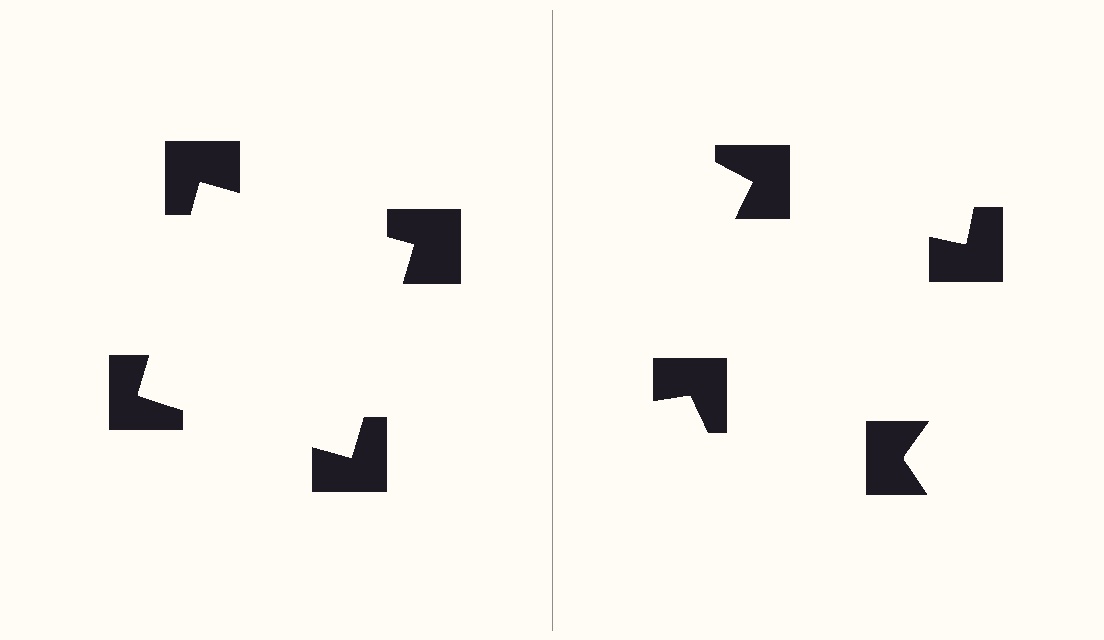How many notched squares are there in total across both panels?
8 — 4 on each side.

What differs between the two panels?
The notched squares are positioned identically on both sides; only the wedge orientations differ. On the left they align to a square; on the right they are misaligned.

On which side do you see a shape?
An illusory square appears on the left side. On the right side the wedge cuts are rotated, so no coherent shape forms.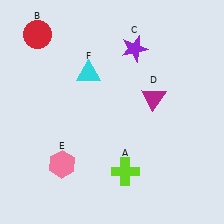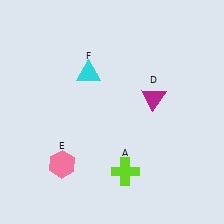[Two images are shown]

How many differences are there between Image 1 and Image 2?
There are 2 differences between the two images.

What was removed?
The purple star (C), the red circle (B) were removed in Image 2.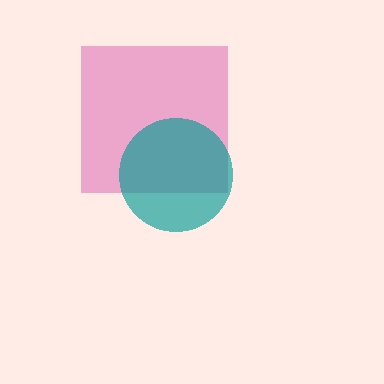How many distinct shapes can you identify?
There are 2 distinct shapes: a pink square, a teal circle.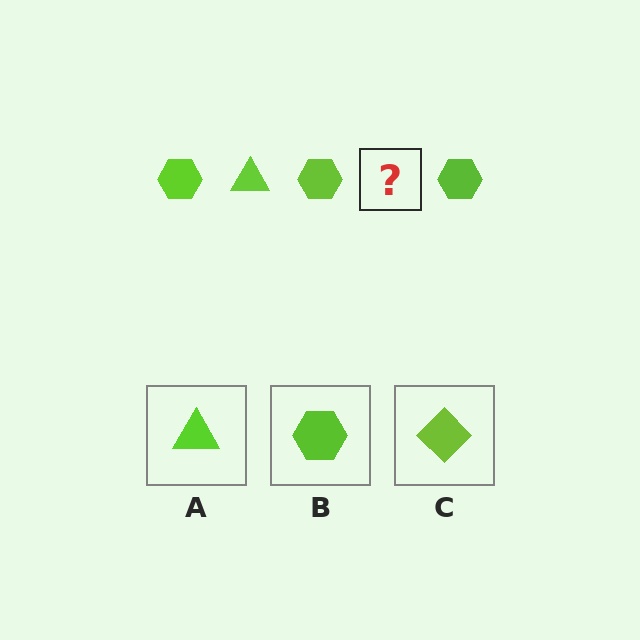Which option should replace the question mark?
Option A.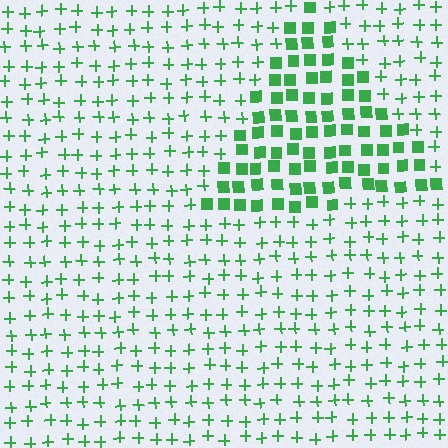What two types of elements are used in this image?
The image uses squares inside the triangle region and plus signs outside it.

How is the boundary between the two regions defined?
The boundary is defined by a change in element shape: squares inside vs. plus signs outside. All elements share the same color and spacing.